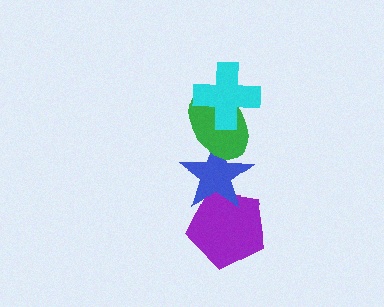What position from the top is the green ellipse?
The green ellipse is 2nd from the top.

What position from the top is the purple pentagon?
The purple pentagon is 4th from the top.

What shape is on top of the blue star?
The green ellipse is on top of the blue star.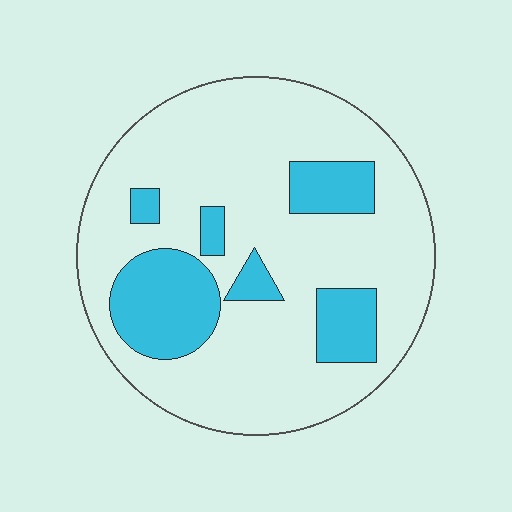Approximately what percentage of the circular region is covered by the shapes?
Approximately 25%.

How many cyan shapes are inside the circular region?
6.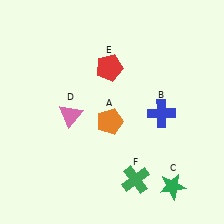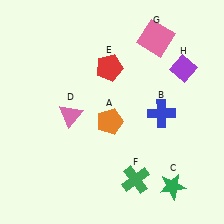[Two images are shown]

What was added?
A pink square (G), a purple diamond (H) were added in Image 2.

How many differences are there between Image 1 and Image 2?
There are 2 differences between the two images.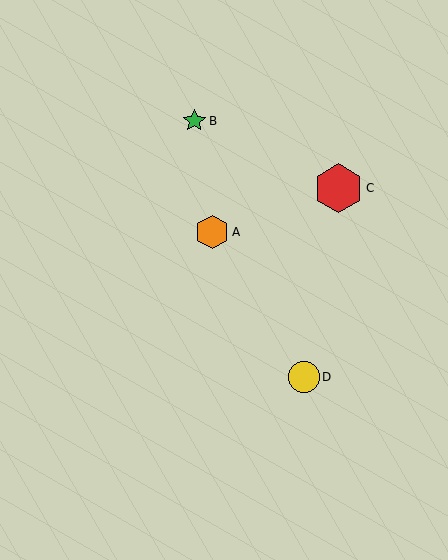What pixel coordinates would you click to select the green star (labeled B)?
Click at (194, 121) to select the green star B.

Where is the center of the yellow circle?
The center of the yellow circle is at (304, 377).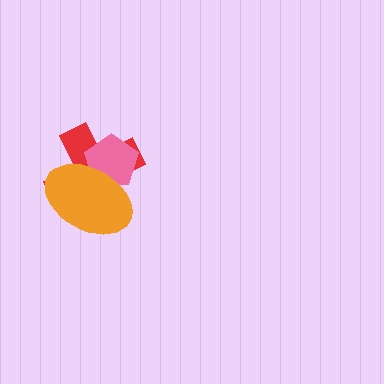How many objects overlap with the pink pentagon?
2 objects overlap with the pink pentagon.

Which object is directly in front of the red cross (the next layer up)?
The pink pentagon is directly in front of the red cross.